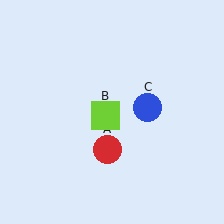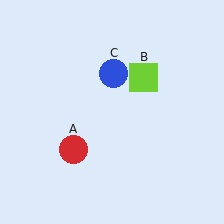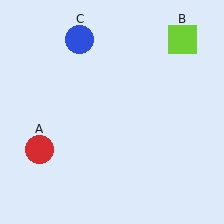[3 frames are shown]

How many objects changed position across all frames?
3 objects changed position: red circle (object A), lime square (object B), blue circle (object C).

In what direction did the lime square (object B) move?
The lime square (object B) moved up and to the right.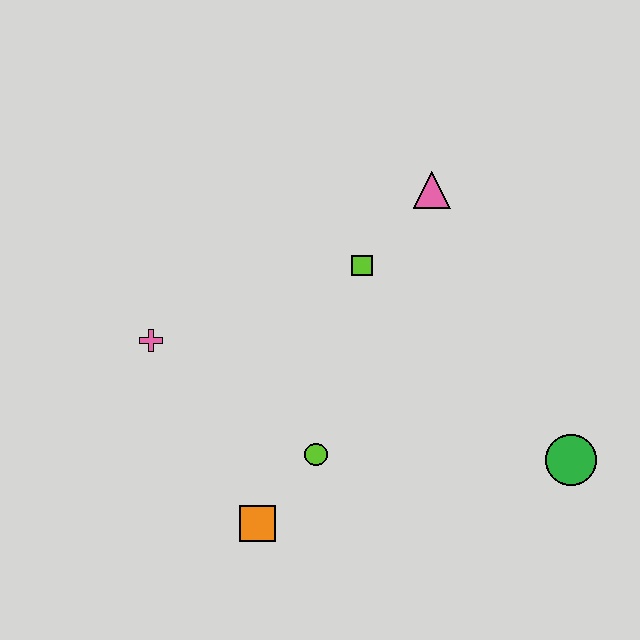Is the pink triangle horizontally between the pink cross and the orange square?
No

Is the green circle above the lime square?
No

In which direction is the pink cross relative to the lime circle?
The pink cross is to the left of the lime circle.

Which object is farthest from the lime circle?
The pink triangle is farthest from the lime circle.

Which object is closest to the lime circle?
The orange square is closest to the lime circle.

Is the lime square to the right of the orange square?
Yes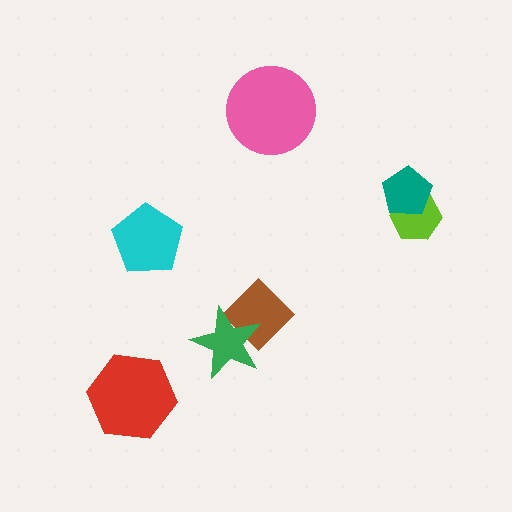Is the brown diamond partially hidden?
Yes, it is partially covered by another shape.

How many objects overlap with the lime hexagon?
1 object overlaps with the lime hexagon.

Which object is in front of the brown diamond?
The green star is in front of the brown diamond.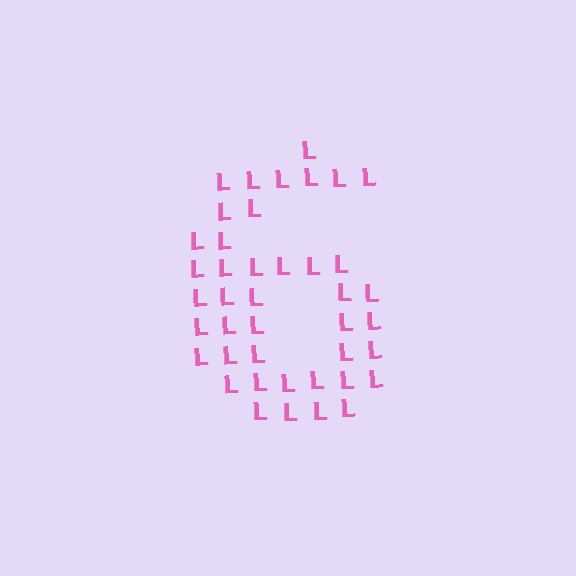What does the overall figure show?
The overall figure shows the digit 6.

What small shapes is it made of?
It is made of small letter L's.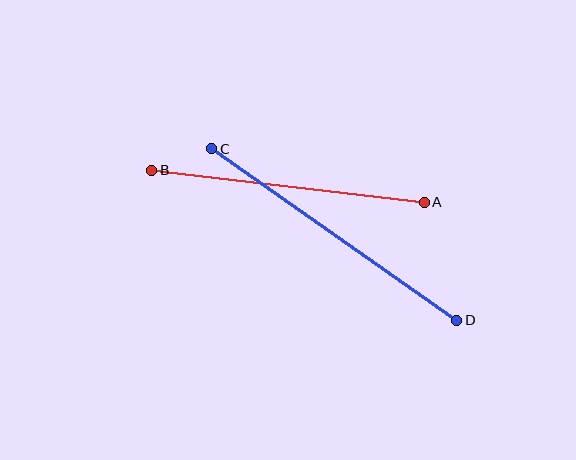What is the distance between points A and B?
The distance is approximately 274 pixels.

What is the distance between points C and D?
The distance is approximately 299 pixels.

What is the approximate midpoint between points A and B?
The midpoint is at approximately (288, 186) pixels.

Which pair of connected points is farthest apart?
Points C and D are farthest apart.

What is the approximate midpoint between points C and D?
The midpoint is at approximately (334, 235) pixels.